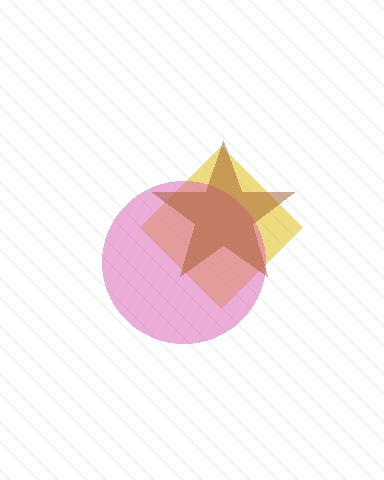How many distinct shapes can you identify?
There are 3 distinct shapes: a yellow diamond, a pink circle, a brown star.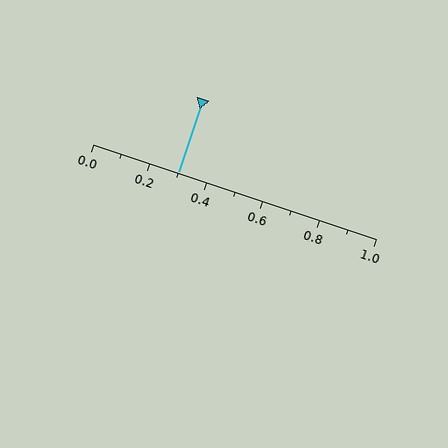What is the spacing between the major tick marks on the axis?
The major ticks are spaced 0.2 apart.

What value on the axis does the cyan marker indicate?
The marker indicates approximately 0.3.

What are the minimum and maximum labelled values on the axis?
The axis runs from 0.0 to 1.0.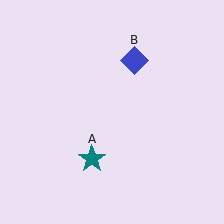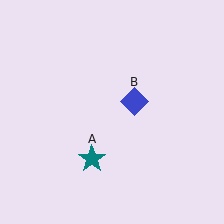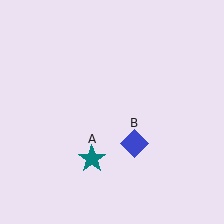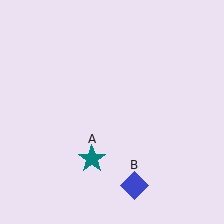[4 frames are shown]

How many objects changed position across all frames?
1 object changed position: blue diamond (object B).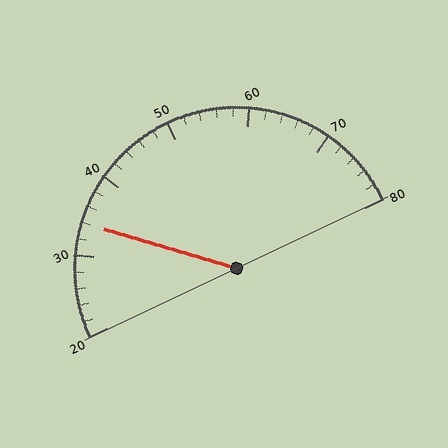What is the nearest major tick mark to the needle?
The nearest major tick mark is 30.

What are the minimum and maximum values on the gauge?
The gauge ranges from 20 to 80.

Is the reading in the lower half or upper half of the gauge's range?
The reading is in the lower half of the range (20 to 80).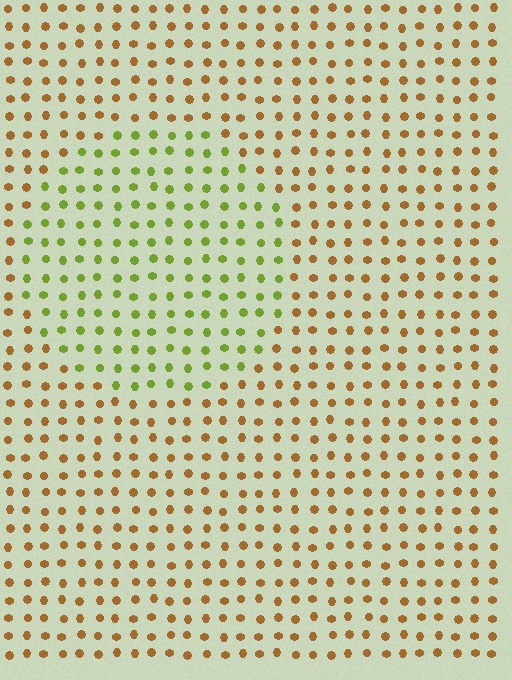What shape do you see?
I see a circle.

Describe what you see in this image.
The image is filled with small brown elements in a uniform arrangement. A circle-shaped region is visible where the elements are tinted to a slightly different hue, forming a subtle color boundary.